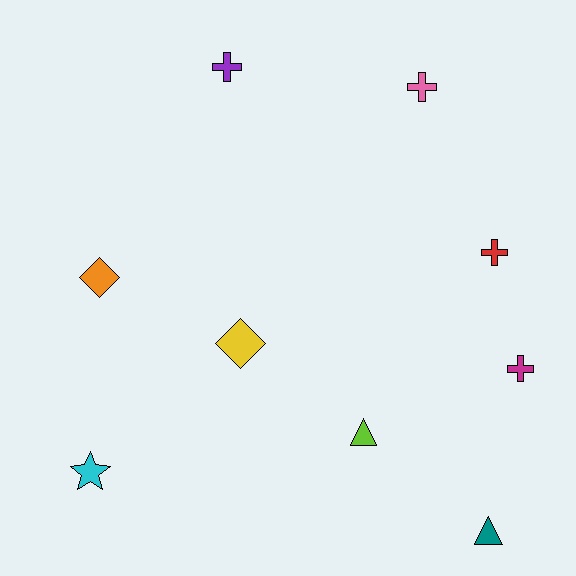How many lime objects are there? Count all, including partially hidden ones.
There is 1 lime object.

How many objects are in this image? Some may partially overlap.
There are 9 objects.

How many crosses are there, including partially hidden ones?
There are 4 crosses.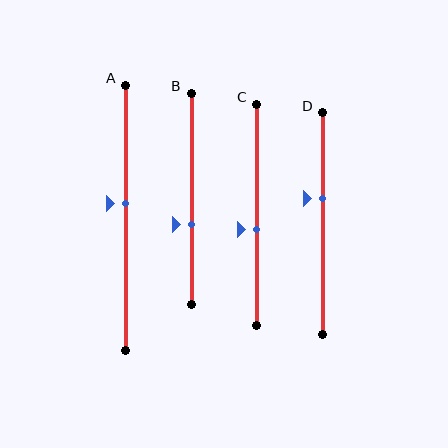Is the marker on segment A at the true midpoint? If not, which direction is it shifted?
No, the marker on segment A is shifted upward by about 5% of the segment length.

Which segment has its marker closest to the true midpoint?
Segment A has its marker closest to the true midpoint.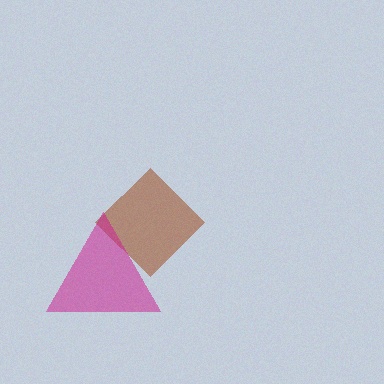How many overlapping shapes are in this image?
There are 2 overlapping shapes in the image.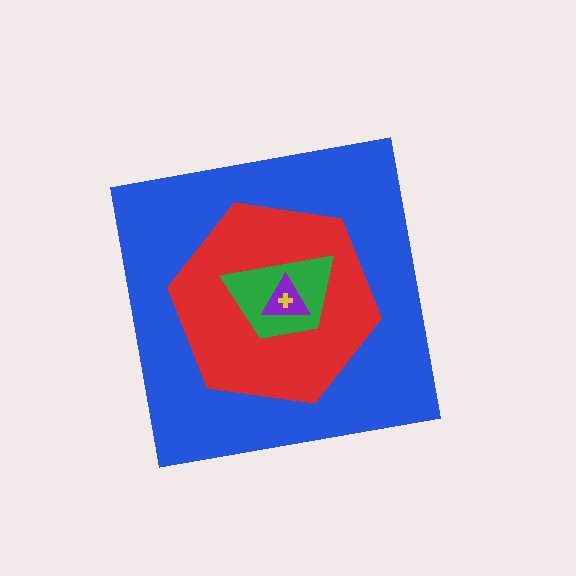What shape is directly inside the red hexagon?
The green trapezoid.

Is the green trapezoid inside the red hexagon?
Yes.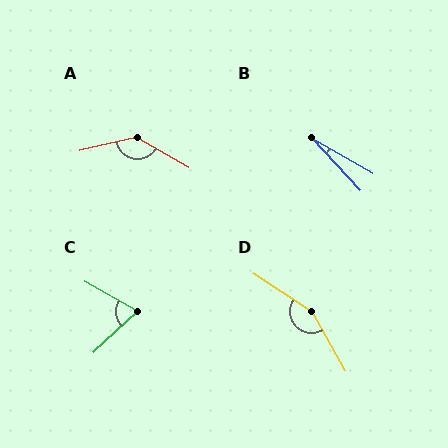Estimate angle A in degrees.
Approximately 137 degrees.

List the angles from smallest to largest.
B (18°), C (73°), A (137°), D (153°).